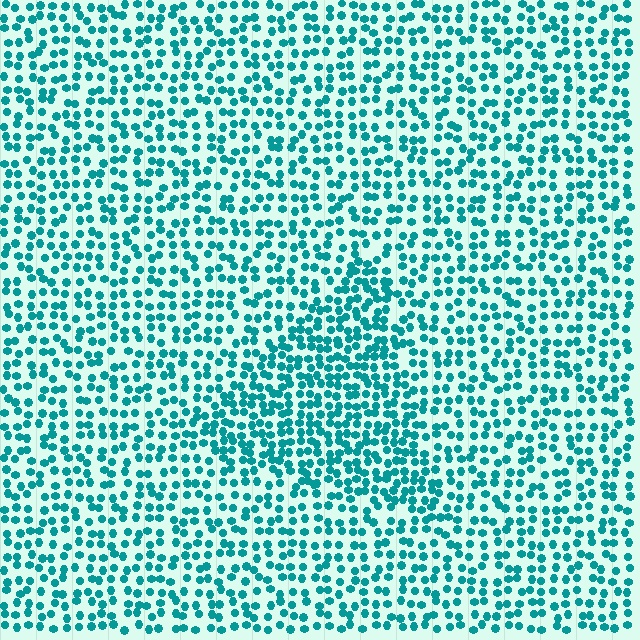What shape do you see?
I see a triangle.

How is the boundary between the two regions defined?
The boundary is defined by a change in element density (approximately 1.6x ratio). All elements are the same color, size, and shape.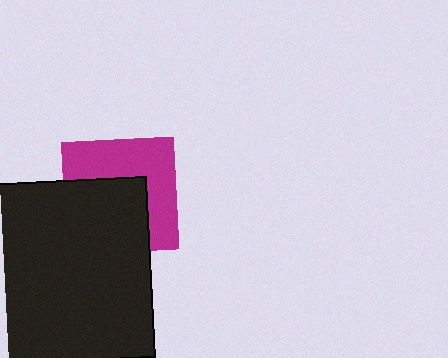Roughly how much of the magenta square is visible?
About half of it is visible (roughly 50%).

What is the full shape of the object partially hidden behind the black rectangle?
The partially hidden object is a magenta square.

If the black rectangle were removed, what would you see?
You would see the complete magenta square.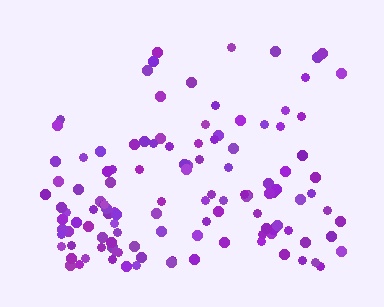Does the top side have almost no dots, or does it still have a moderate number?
Still a moderate number, just noticeably fewer than the bottom.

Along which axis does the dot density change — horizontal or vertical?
Vertical.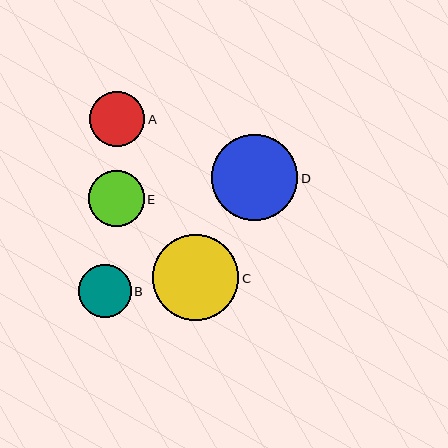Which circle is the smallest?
Circle B is the smallest with a size of approximately 53 pixels.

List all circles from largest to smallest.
From largest to smallest: C, D, A, E, B.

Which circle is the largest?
Circle C is the largest with a size of approximately 86 pixels.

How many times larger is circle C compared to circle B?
Circle C is approximately 1.6 times the size of circle B.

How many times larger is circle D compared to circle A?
Circle D is approximately 1.5 times the size of circle A.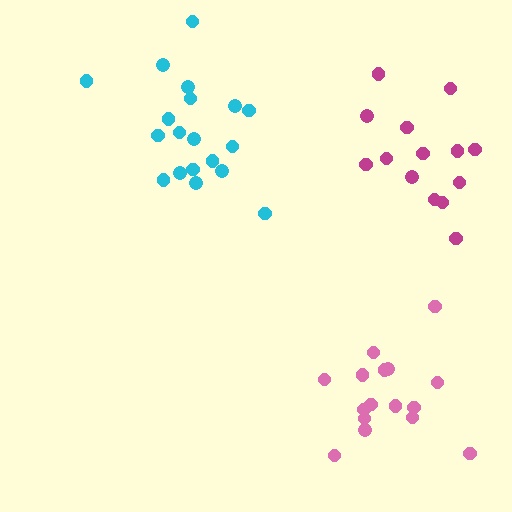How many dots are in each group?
Group 1: 14 dots, Group 2: 19 dots, Group 3: 16 dots (49 total).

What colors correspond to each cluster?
The clusters are colored: magenta, cyan, pink.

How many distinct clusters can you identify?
There are 3 distinct clusters.